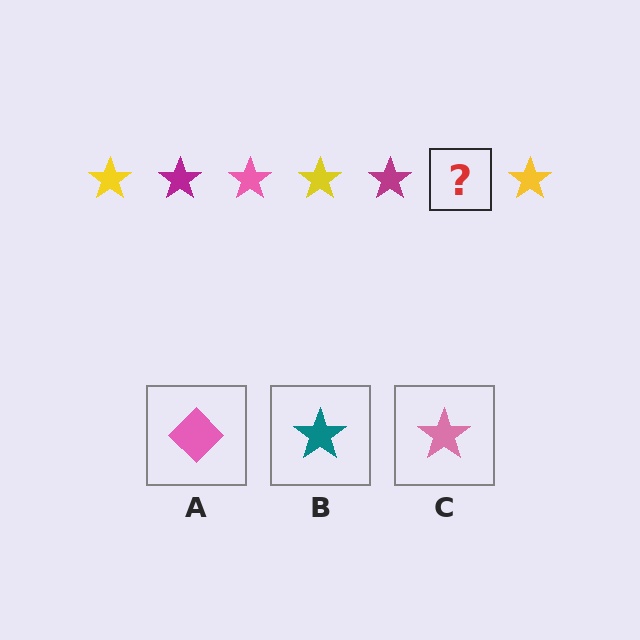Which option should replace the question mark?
Option C.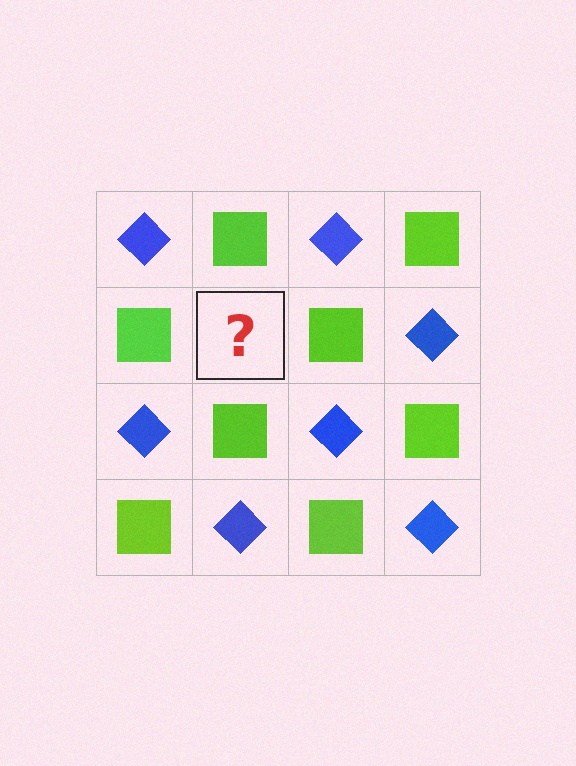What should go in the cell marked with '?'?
The missing cell should contain a blue diamond.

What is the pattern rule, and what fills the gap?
The rule is that it alternates blue diamond and lime square in a checkerboard pattern. The gap should be filled with a blue diamond.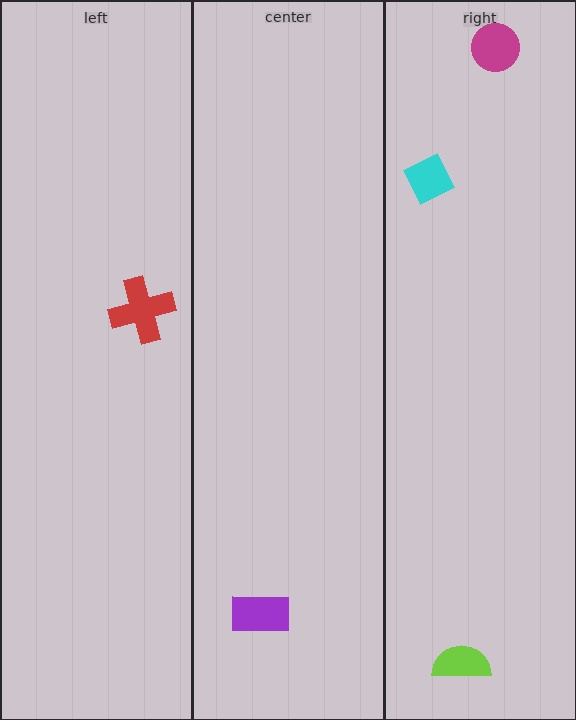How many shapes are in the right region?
3.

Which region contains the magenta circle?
The right region.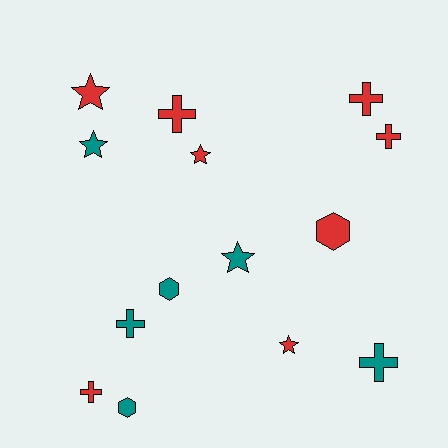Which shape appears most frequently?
Cross, with 6 objects.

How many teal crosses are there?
There are 2 teal crosses.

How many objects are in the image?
There are 14 objects.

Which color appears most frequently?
Red, with 8 objects.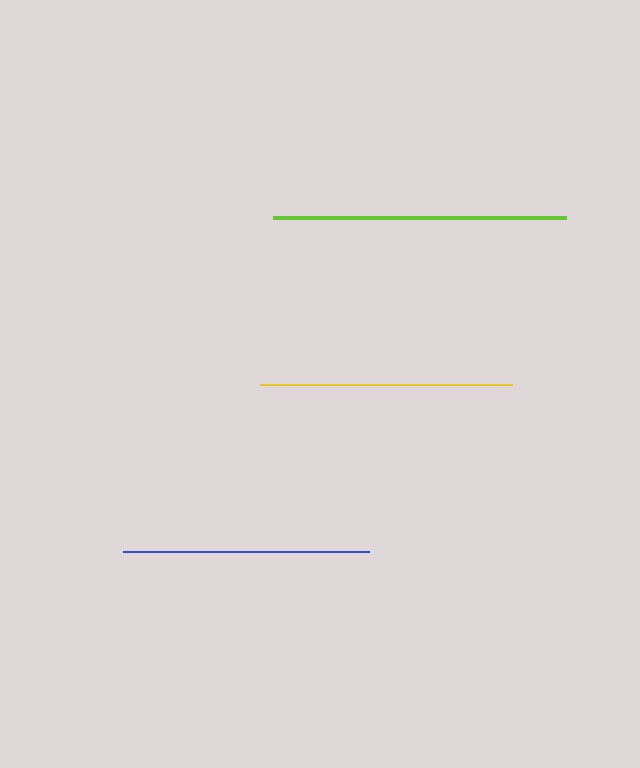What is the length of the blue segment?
The blue segment is approximately 245 pixels long.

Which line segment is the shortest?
The blue line is the shortest at approximately 245 pixels.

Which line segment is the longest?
The lime line is the longest at approximately 293 pixels.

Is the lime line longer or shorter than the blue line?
The lime line is longer than the blue line.